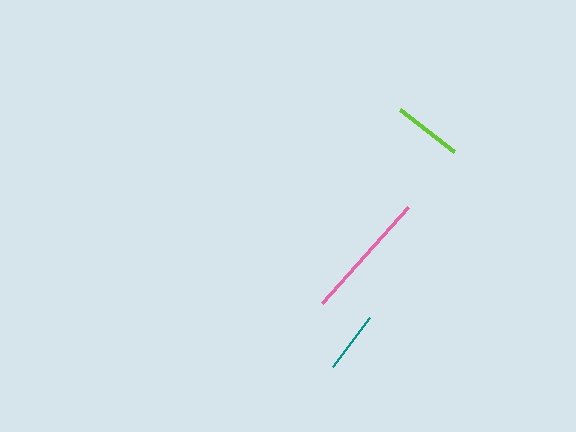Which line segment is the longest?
The pink line is the longest at approximately 129 pixels.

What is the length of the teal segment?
The teal segment is approximately 61 pixels long.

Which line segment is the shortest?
The teal line is the shortest at approximately 61 pixels.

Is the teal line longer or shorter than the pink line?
The pink line is longer than the teal line.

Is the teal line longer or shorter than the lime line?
The lime line is longer than the teal line.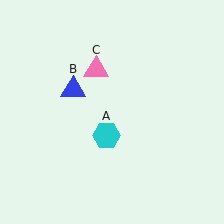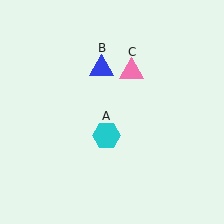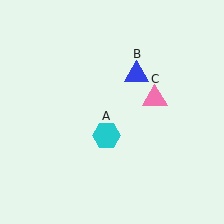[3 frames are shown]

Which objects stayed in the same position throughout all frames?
Cyan hexagon (object A) remained stationary.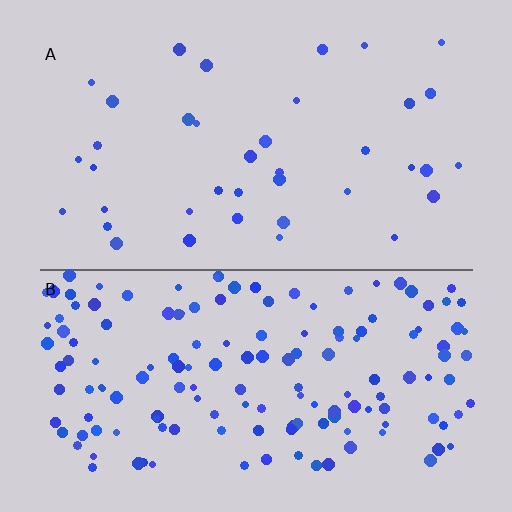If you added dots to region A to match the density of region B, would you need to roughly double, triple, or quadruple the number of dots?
Approximately quadruple.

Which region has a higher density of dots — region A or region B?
B (the bottom).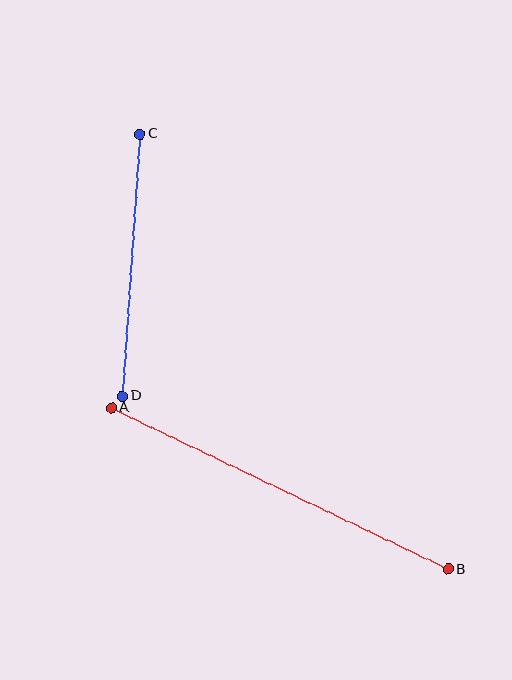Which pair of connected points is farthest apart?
Points A and B are farthest apart.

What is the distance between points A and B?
The distance is approximately 374 pixels.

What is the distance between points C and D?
The distance is approximately 263 pixels.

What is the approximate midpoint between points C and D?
The midpoint is at approximately (131, 265) pixels.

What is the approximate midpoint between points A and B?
The midpoint is at approximately (280, 488) pixels.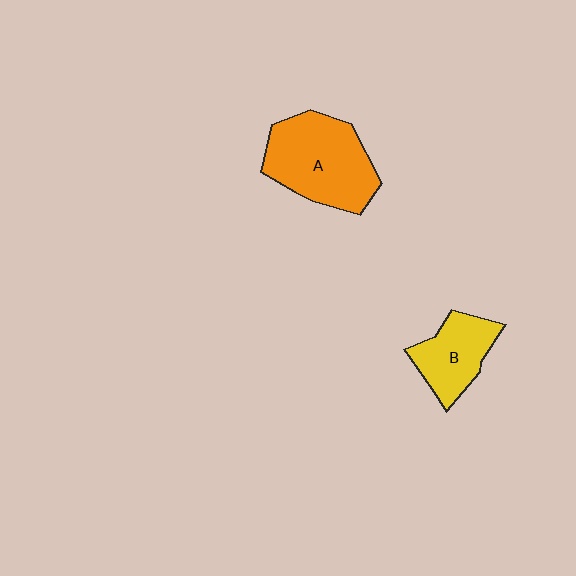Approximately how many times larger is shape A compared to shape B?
Approximately 1.6 times.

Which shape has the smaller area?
Shape B (yellow).